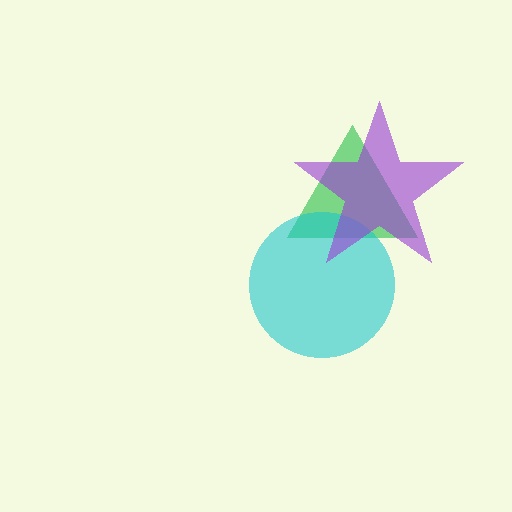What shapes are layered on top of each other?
The layered shapes are: a green triangle, a cyan circle, a purple star.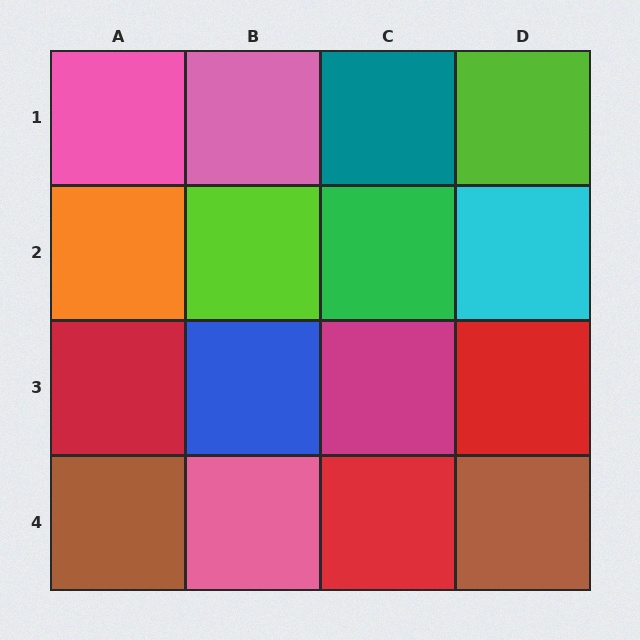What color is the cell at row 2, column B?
Lime.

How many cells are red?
3 cells are red.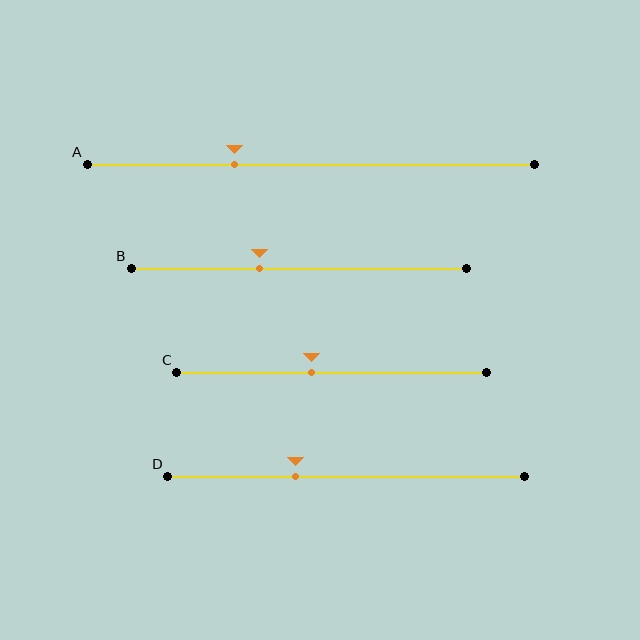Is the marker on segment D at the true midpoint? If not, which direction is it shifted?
No, the marker on segment D is shifted to the left by about 14% of the segment length.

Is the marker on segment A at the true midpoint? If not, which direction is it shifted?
No, the marker on segment A is shifted to the left by about 17% of the segment length.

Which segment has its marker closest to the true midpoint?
Segment C has its marker closest to the true midpoint.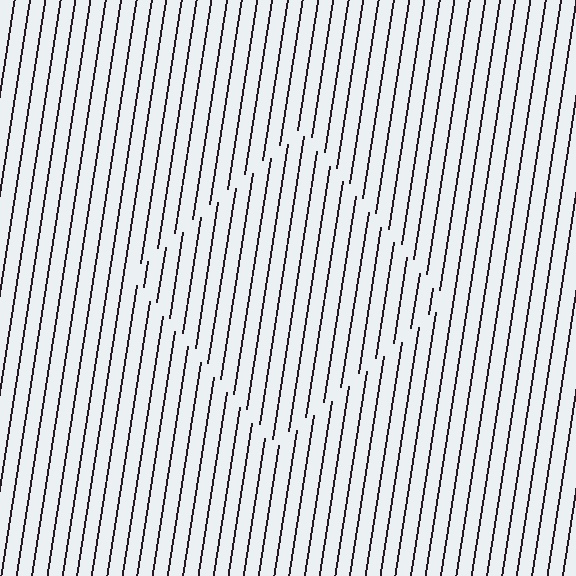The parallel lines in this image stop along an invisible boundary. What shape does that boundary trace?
An illusory square. The interior of the shape contains the same grating, shifted by half a period — the contour is defined by the phase discontinuity where line-ends from the inner and outer gratings abut.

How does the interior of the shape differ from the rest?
The interior of the shape contains the same grating, shifted by half a period — the contour is defined by the phase discontinuity where line-ends from the inner and outer gratings abut.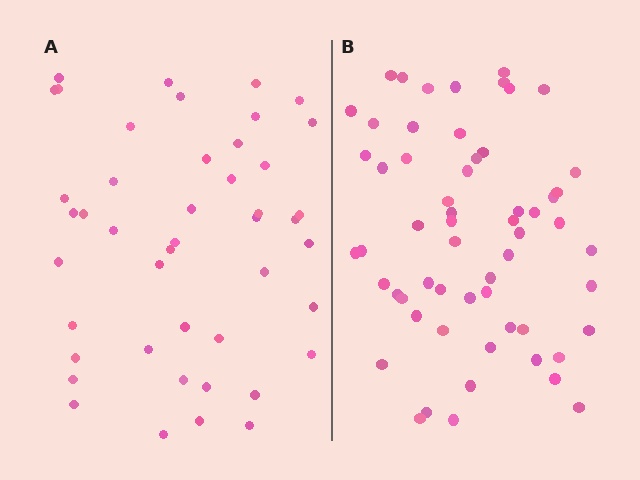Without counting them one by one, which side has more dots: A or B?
Region B (the right region) has more dots.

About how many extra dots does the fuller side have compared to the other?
Region B has approximately 15 more dots than region A.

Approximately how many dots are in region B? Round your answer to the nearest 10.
About 60 dots. (The exact count is 59, which rounds to 60.)